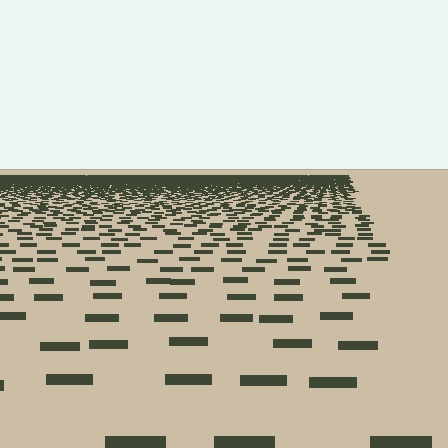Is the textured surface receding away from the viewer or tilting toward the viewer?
The surface is receding away from the viewer. Texture elements get smaller and denser toward the top.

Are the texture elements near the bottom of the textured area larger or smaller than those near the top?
Larger. Near the bottom, elements are closer to the viewer and appear at a bigger on-screen size.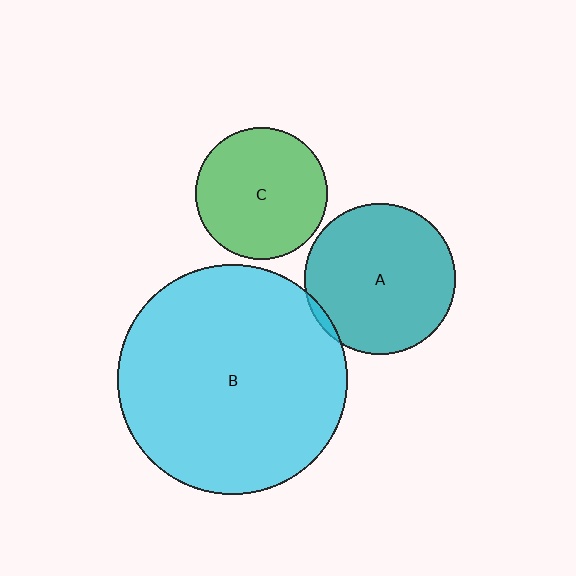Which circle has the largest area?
Circle B (cyan).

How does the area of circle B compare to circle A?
Approximately 2.3 times.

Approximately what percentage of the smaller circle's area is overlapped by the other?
Approximately 5%.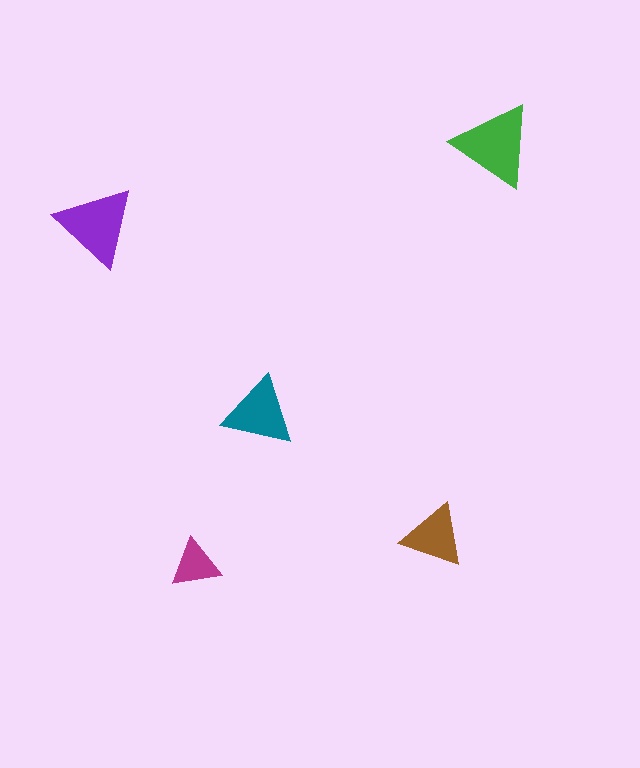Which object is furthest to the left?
The purple triangle is leftmost.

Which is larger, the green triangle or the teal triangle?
The green one.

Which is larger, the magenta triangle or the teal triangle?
The teal one.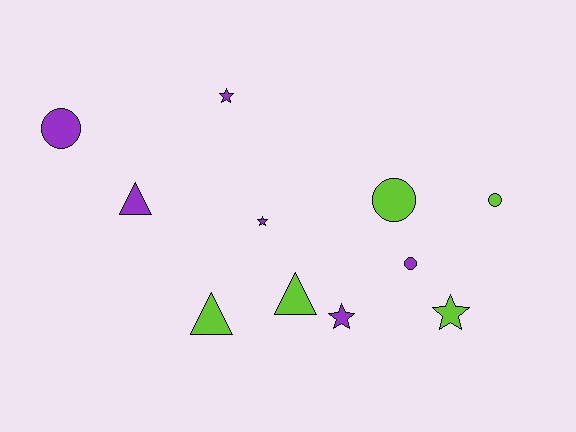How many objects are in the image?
There are 11 objects.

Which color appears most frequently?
Purple, with 6 objects.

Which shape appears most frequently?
Star, with 4 objects.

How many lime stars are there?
There is 1 lime star.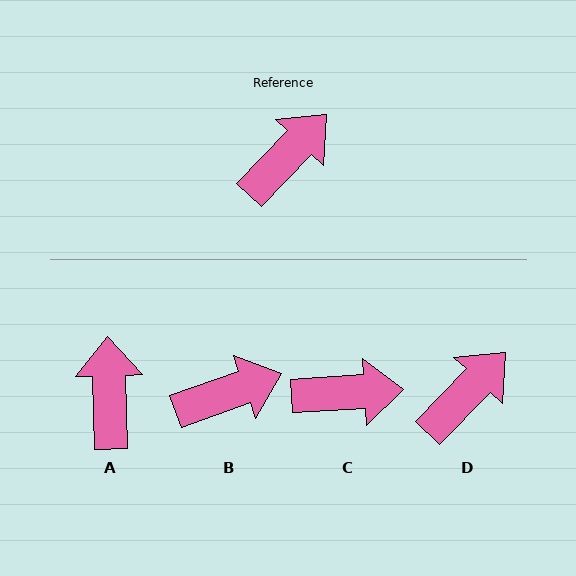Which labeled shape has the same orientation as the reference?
D.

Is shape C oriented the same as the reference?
No, it is off by about 43 degrees.